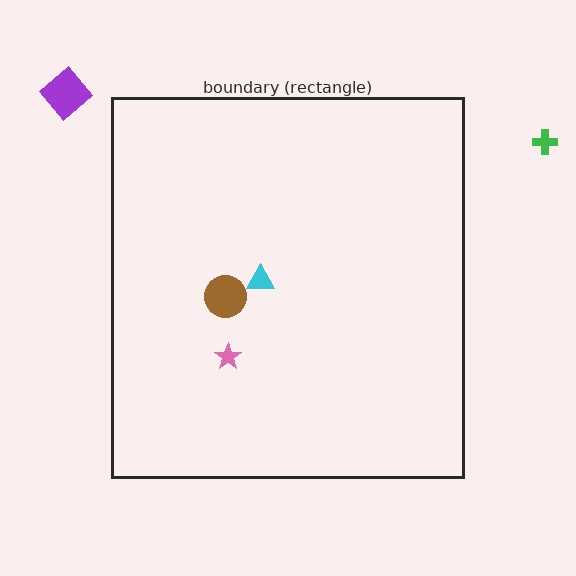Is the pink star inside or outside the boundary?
Inside.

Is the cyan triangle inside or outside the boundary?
Inside.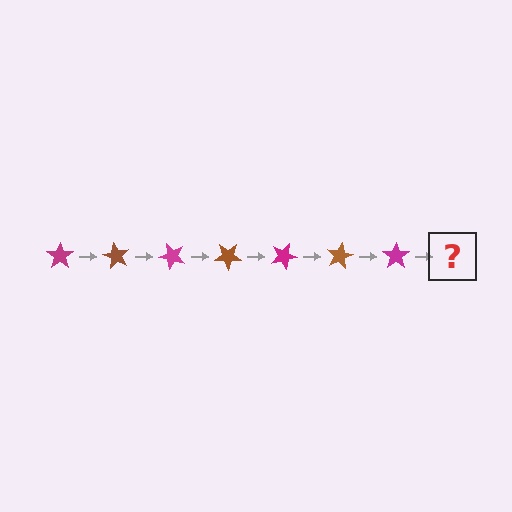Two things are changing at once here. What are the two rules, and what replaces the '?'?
The two rules are that it rotates 60 degrees each step and the color cycles through magenta and brown. The '?' should be a brown star, rotated 420 degrees from the start.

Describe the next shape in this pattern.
It should be a brown star, rotated 420 degrees from the start.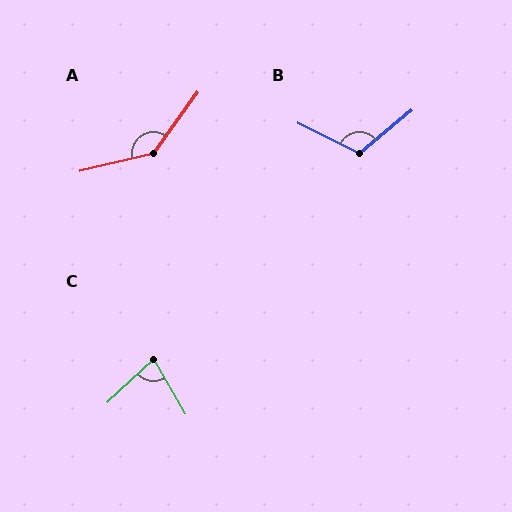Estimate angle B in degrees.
Approximately 114 degrees.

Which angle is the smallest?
C, at approximately 77 degrees.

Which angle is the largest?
A, at approximately 139 degrees.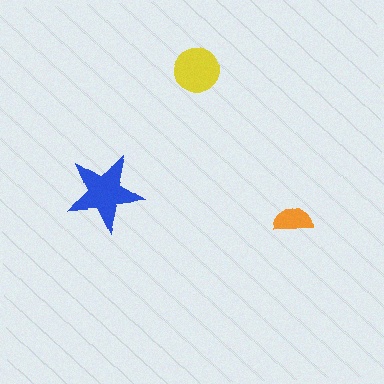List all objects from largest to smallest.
The blue star, the yellow circle, the orange semicircle.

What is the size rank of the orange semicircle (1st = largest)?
3rd.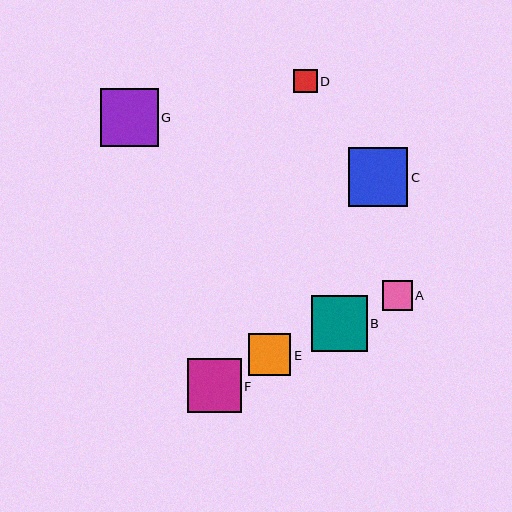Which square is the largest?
Square C is the largest with a size of approximately 59 pixels.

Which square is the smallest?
Square D is the smallest with a size of approximately 23 pixels.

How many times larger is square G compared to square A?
Square G is approximately 2.0 times the size of square A.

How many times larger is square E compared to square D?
Square E is approximately 1.8 times the size of square D.